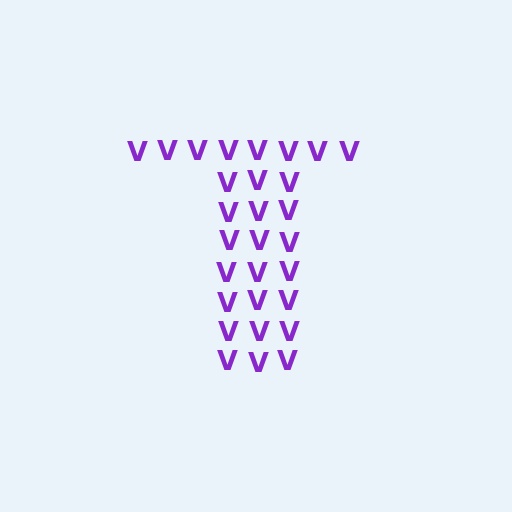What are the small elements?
The small elements are letter V's.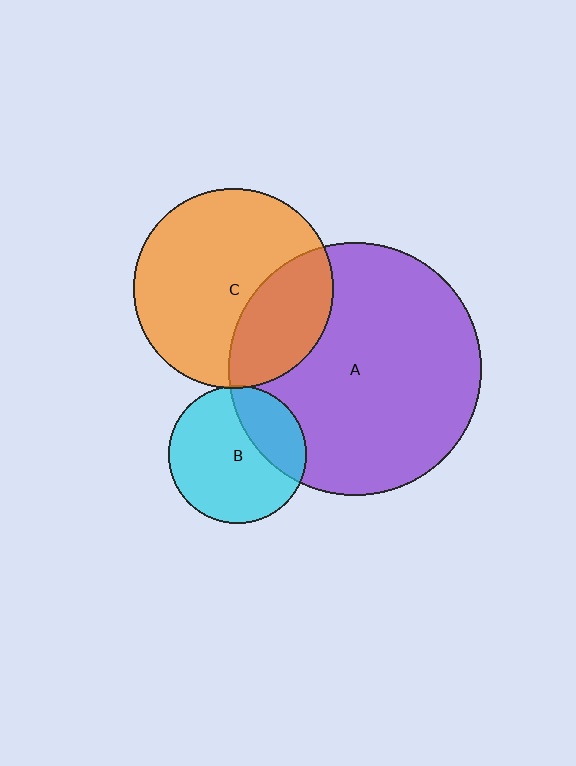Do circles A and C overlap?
Yes.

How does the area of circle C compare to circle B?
Approximately 2.1 times.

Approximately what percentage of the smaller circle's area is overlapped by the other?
Approximately 30%.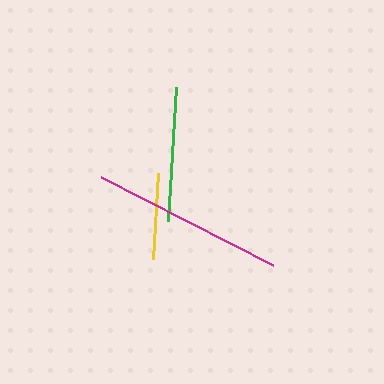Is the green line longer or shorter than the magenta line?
The magenta line is longer than the green line.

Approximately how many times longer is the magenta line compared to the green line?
The magenta line is approximately 1.4 times the length of the green line.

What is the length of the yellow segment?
The yellow segment is approximately 87 pixels long.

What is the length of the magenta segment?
The magenta segment is approximately 193 pixels long.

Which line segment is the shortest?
The yellow line is the shortest at approximately 87 pixels.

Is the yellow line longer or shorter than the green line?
The green line is longer than the yellow line.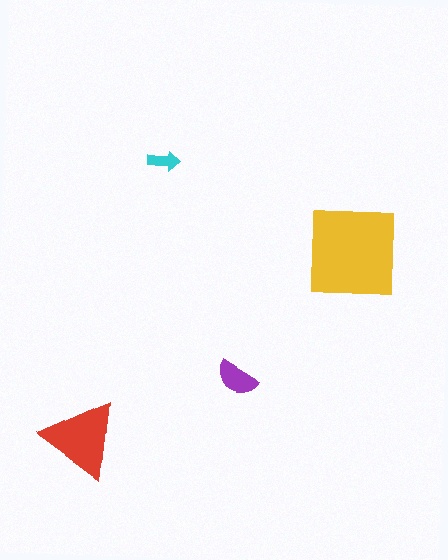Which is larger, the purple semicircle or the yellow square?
The yellow square.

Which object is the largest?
The yellow square.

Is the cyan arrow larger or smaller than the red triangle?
Smaller.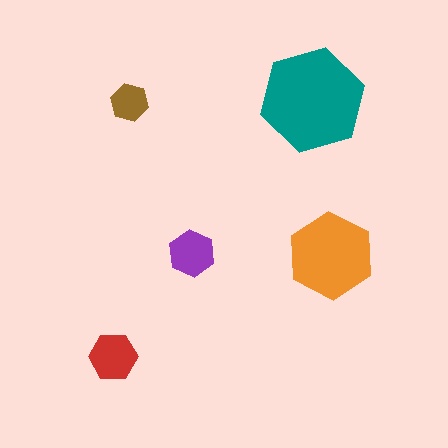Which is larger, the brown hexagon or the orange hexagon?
The orange one.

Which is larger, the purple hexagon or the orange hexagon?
The orange one.